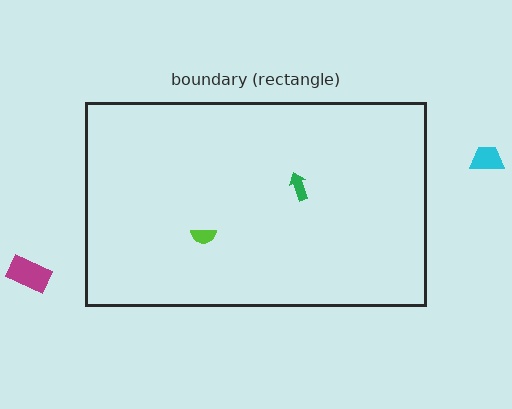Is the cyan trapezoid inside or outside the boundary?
Outside.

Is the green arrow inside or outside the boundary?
Inside.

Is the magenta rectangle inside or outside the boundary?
Outside.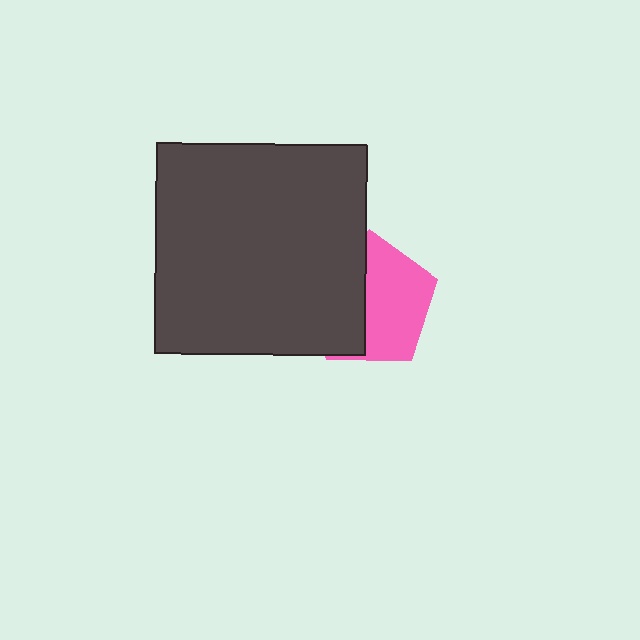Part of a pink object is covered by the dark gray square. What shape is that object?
It is a pentagon.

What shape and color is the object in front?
The object in front is a dark gray square.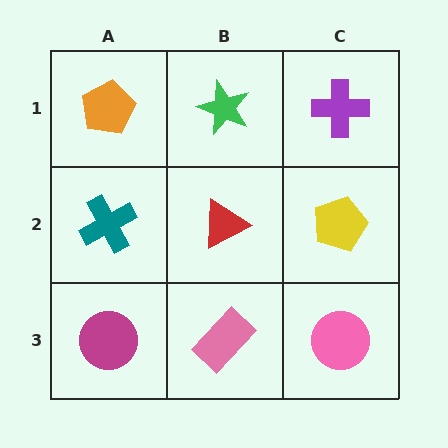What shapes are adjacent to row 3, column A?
A teal cross (row 2, column A), a pink rectangle (row 3, column B).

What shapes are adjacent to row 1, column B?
A red triangle (row 2, column B), an orange pentagon (row 1, column A), a purple cross (row 1, column C).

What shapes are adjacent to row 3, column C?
A yellow pentagon (row 2, column C), a pink rectangle (row 3, column B).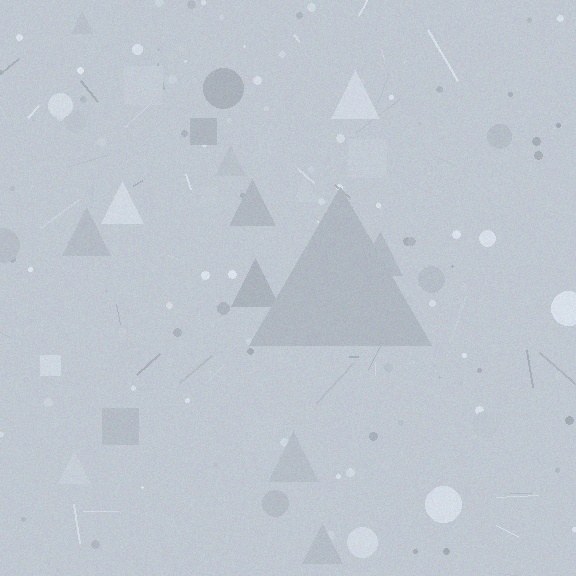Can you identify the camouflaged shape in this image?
The camouflaged shape is a triangle.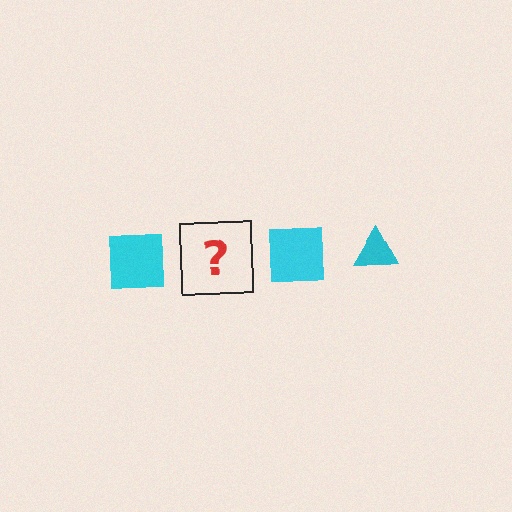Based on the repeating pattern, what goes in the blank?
The blank should be a cyan triangle.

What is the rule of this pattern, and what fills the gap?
The rule is that the pattern cycles through square, triangle shapes in cyan. The gap should be filled with a cyan triangle.